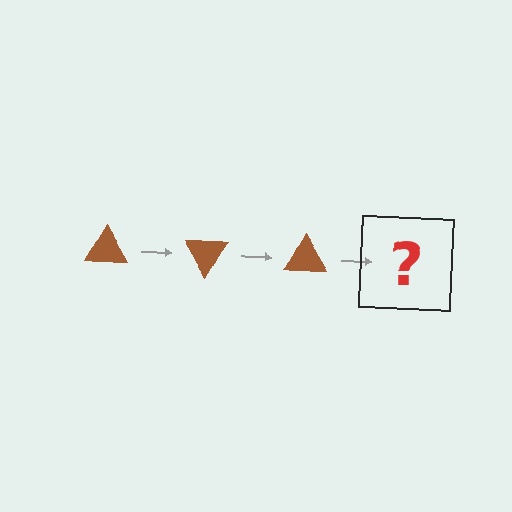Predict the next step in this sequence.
The next step is a brown triangle rotated 180 degrees.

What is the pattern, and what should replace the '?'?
The pattern is that the triangle rotates 60 degrees each step. The '?' should be a brown triangle rotated 180 degrees.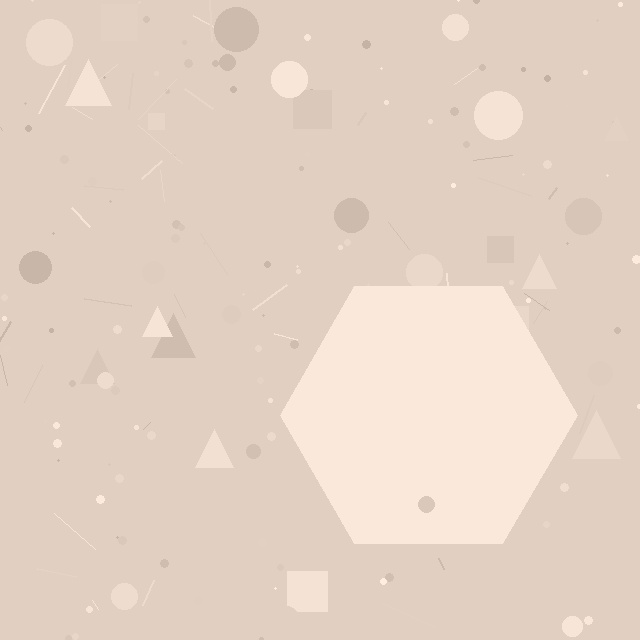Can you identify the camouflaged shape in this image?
The camouflaged shape is a hexagon.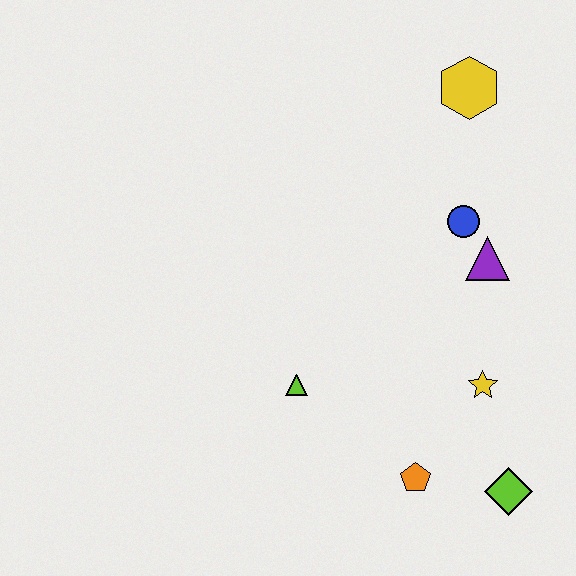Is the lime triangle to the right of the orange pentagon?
No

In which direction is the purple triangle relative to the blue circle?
The purple triangle is below the blue circle.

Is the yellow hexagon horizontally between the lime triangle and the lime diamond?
Yes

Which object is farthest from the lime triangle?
The yellow hexagon is farthest from the lime triangle.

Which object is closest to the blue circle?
The purple triangle is closest to the blue circle.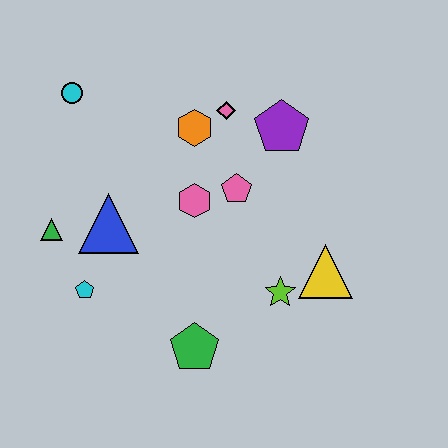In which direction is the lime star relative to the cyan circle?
The lime star is to the right of the cyan circle.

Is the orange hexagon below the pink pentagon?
No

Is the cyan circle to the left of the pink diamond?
Yes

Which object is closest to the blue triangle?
The green triangle is closest to the blue triangle.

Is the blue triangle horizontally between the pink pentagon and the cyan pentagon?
Yes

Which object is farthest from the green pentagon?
The cyan circle is farthest from the green pentagon.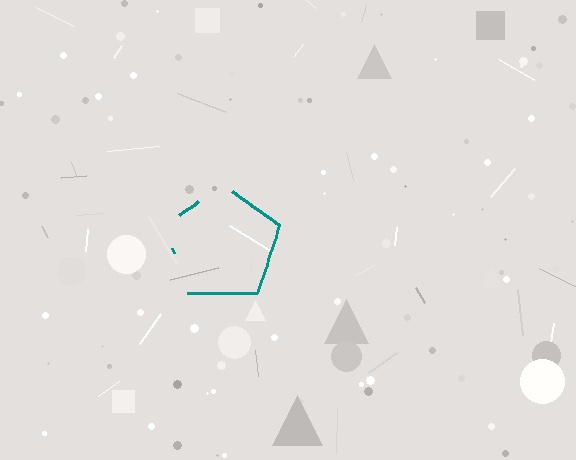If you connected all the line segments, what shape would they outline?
They would outline a pentagon.